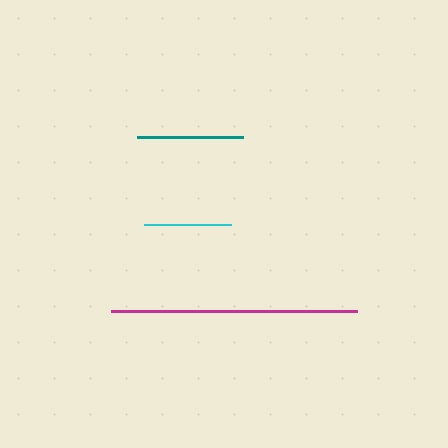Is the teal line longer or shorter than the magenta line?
The magenta line is longer than the teal line.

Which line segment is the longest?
The magenta line is the longest at approximately 246 pixels.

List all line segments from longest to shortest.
From longest to shortest: magenta, teal, cyan.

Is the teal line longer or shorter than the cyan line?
The teal line is longer than the cyan line.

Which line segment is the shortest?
The cyan line is the shortest at approximately 87 pixels.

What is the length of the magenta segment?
The magenta segment is approximately 246 pixels long.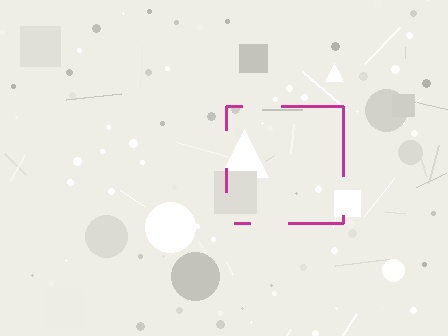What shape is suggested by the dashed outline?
The dashed outline suggests a square.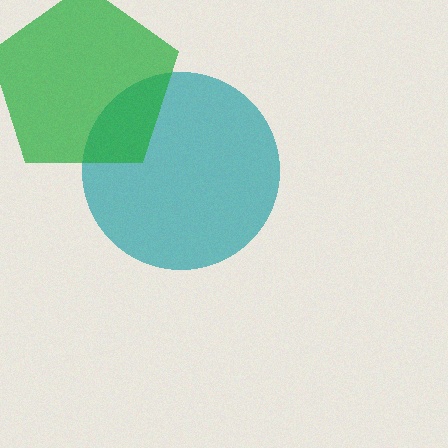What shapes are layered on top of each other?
The layered shapes are: a teal circle, a green pentagon.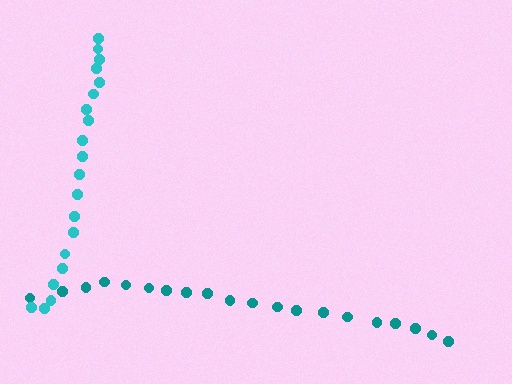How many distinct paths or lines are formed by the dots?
There are 2 distinct paths.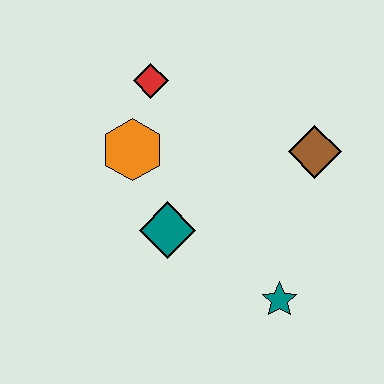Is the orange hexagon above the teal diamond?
Yes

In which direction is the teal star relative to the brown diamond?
The teal star is below the brown diamond.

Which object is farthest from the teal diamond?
The brown diamond is farthest from the teal diamond.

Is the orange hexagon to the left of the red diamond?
Yes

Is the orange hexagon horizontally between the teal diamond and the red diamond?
No